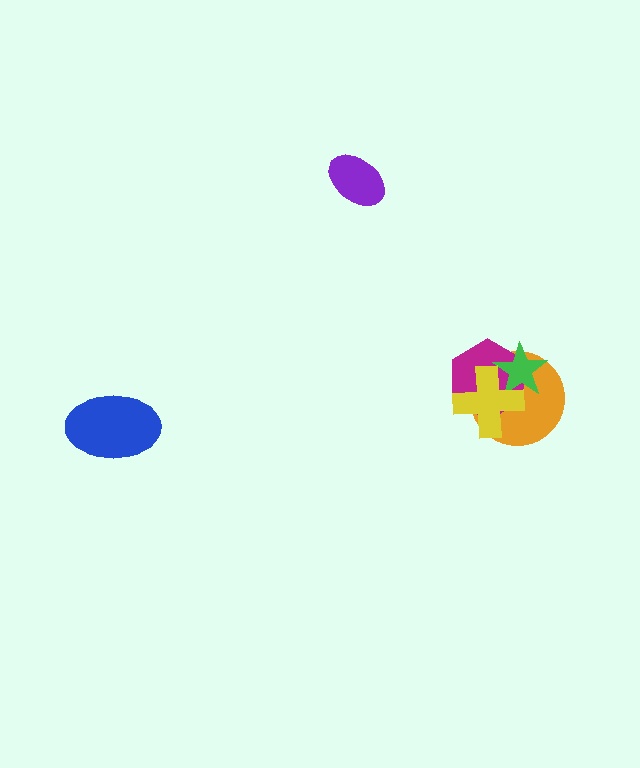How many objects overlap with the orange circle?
3 objects overlap with the orange circle.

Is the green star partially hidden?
Yes, it is partially covered by another shape.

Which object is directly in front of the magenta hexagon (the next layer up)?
The green star is directly in front of the magenta hexagon.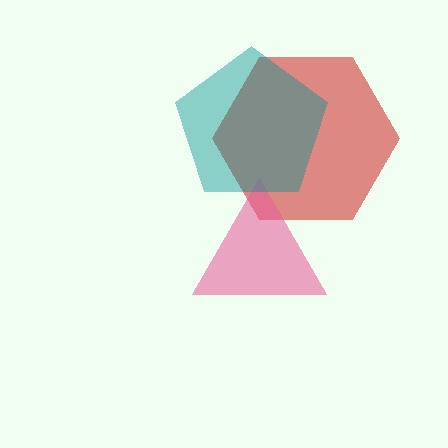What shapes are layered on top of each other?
The layered shapes are: a red hexagon, a pink triangle, a teal pentagon.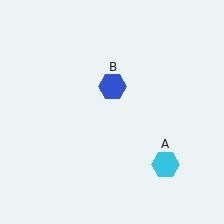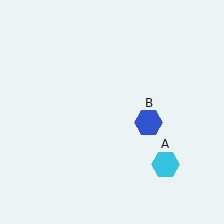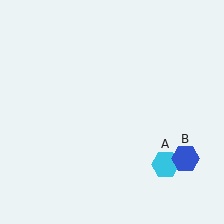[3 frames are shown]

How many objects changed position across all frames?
1 object changed position: blue hexagon (object B).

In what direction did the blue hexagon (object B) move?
The blue hexagon (object B) moved down and to the right.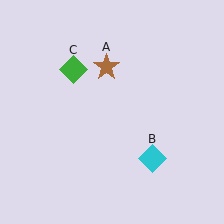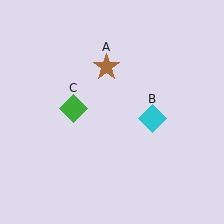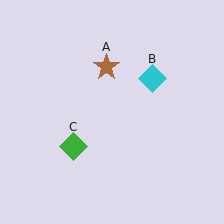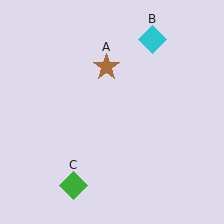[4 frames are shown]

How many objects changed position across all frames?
2 objects changed position: cyan diamond (object B), green diamond (object C).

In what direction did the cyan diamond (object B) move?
The cyan diamond (object B) moved up.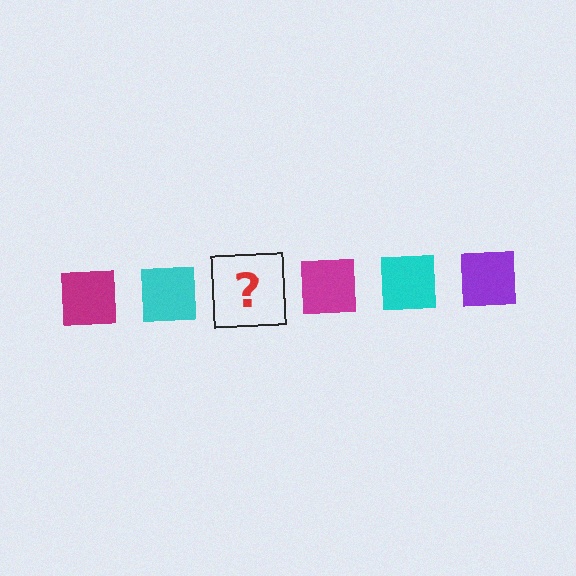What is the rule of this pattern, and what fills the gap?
The rule is that the pattern cycles through magenta, cyan, purple squares. The gap should be filled with a purple square.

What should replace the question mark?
The question mark should be replaced with a purple square.